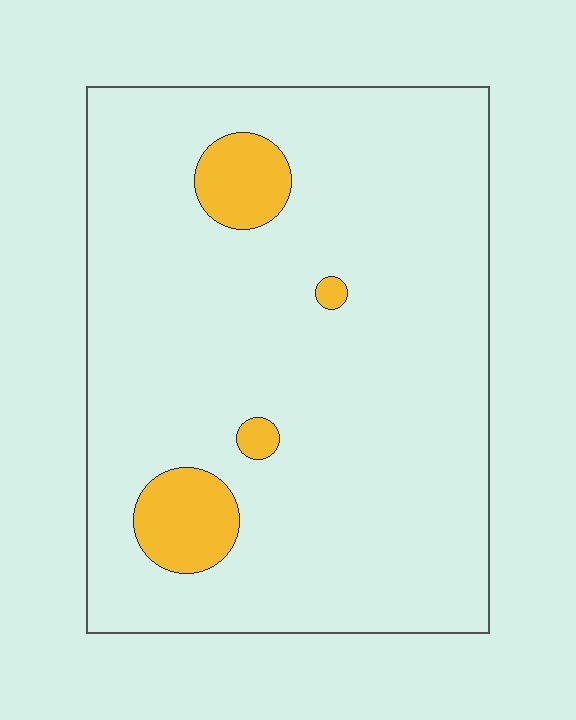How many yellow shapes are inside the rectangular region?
4.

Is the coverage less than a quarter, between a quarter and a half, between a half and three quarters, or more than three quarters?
Less than a quarter.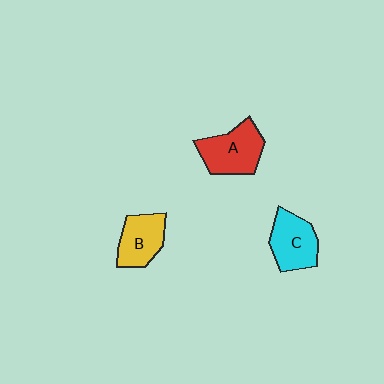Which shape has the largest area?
Shape A (red).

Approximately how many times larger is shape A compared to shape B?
Approximately 1.2 times.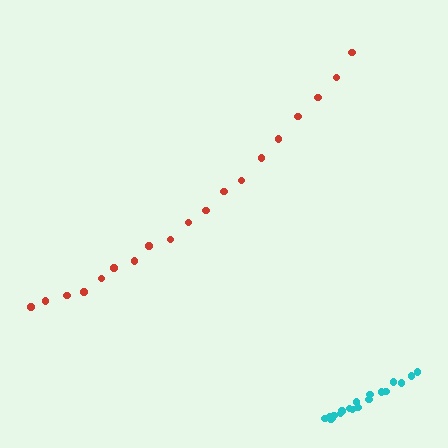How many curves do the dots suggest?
There are 2 distinct paths.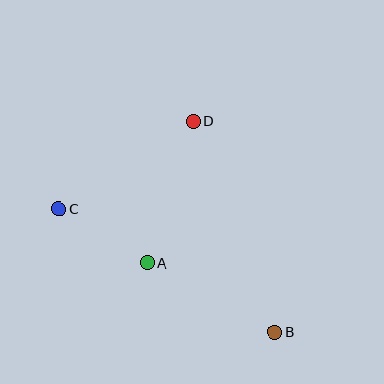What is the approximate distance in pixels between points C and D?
The distance between C and D is approximately 161 pixels.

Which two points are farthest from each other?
Points B and C are farthest from each other.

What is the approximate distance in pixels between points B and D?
The distance between B and D is approximately 226 pixels.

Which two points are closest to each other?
Points A and C are closest to each other.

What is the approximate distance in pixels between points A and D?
The distance between A and D is approximately 149 pixels.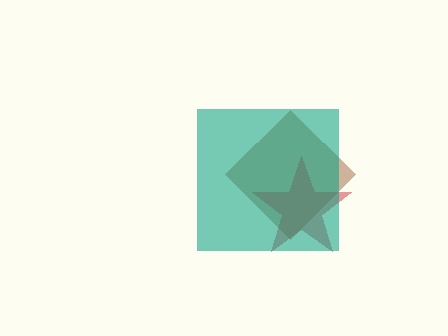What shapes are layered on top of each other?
The layered shapes are: a brown diamond, a red star, a teal square.